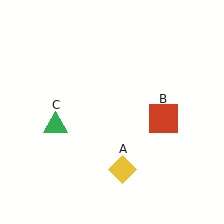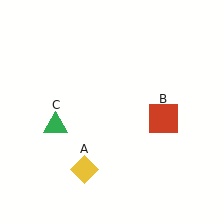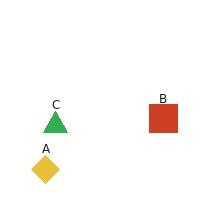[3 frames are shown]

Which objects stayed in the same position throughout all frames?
Red square (object B) and green triangle (object C) remained stationary.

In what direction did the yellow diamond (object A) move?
The yellow diamond (object A) moved left.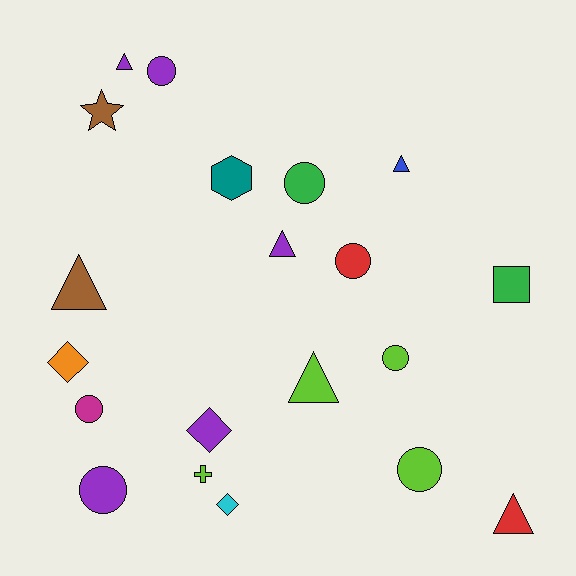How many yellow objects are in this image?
There are no yellow objects.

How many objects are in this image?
There are 20 objects.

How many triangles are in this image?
There are 6 triangles.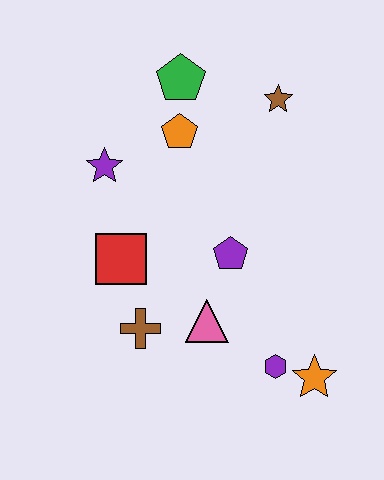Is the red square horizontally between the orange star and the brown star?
No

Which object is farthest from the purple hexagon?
The green pentagon is farthest from the purple hexagon.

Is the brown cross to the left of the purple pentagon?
Yes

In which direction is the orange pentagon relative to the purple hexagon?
The orange pentagon is above the purple hexagon.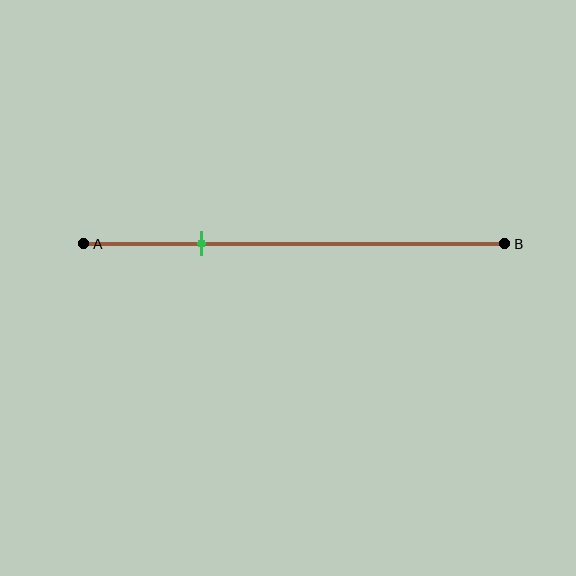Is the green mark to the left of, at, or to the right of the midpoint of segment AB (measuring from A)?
The green mark is to the left of the midpoint of segment AB.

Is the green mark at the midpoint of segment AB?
No, the mark is at about 30% from A, not at the 50% midpoint.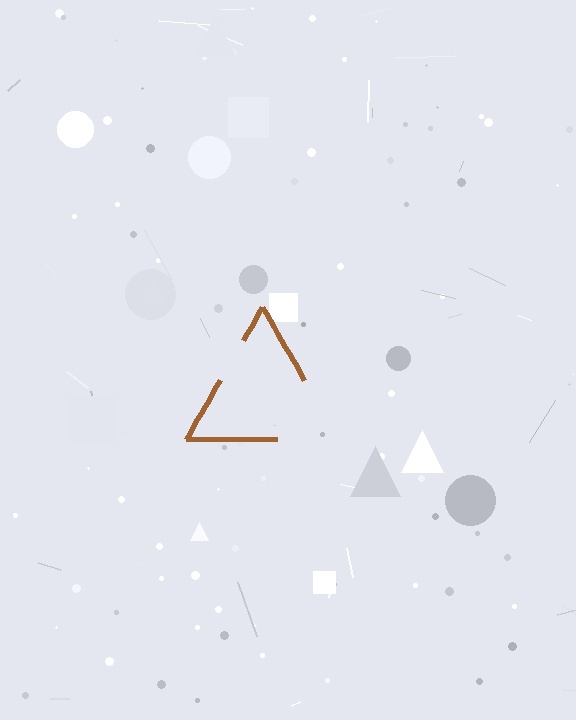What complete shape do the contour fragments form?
The contour fragments form a triangle.